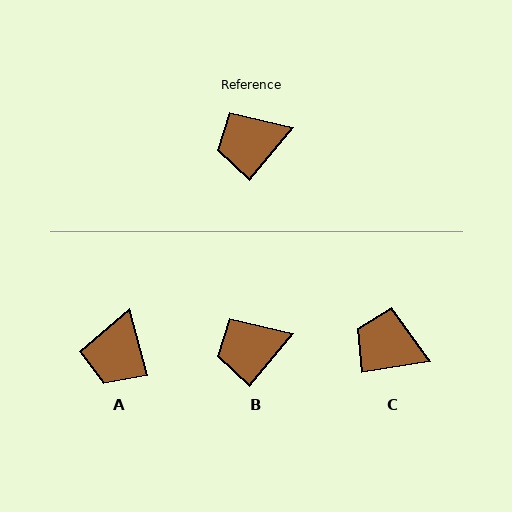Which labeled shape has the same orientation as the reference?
B.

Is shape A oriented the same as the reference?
No, it is off by about 54 degrees.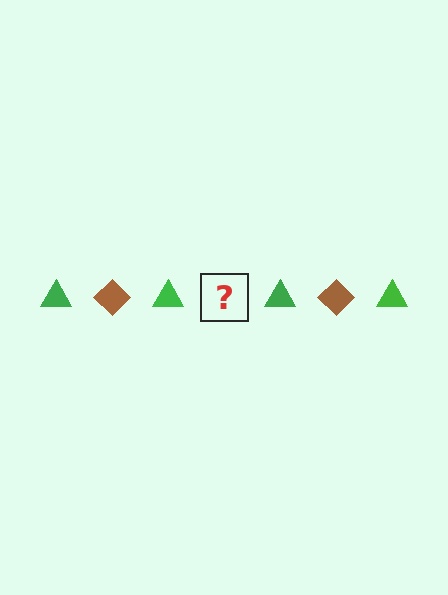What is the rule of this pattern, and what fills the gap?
The rule is that the pattern alternates between green triangle and brown diamond. The gap should be filled with a brown diamond.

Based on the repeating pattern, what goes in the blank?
The blank should be a brown diamond.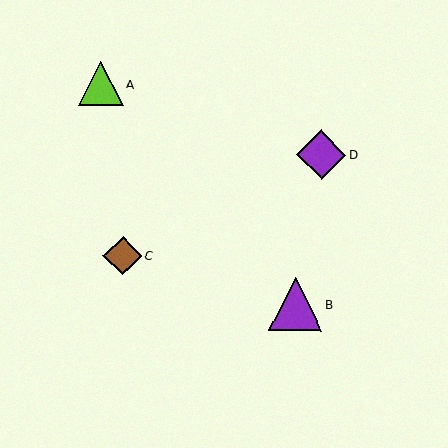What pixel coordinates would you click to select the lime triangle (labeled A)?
Click at (101, 84) to select the lime triangle A.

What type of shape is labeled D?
Shape D is a purple diamond.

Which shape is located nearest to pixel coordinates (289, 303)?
The purple triangle (labeled B) at (296, 304) is nearest to that location.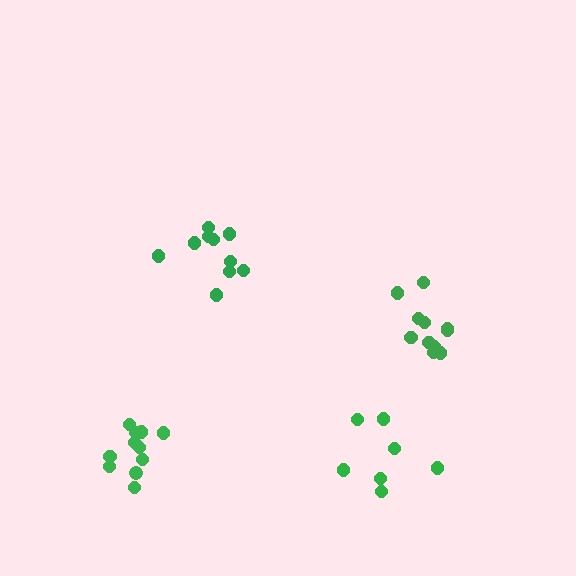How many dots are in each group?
Group 1: 11 dots, Group 2: 11 dots, Group 3: 7 dots, Group 4: 10 dots (39 total).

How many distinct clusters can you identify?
There are 4 distinct clusters.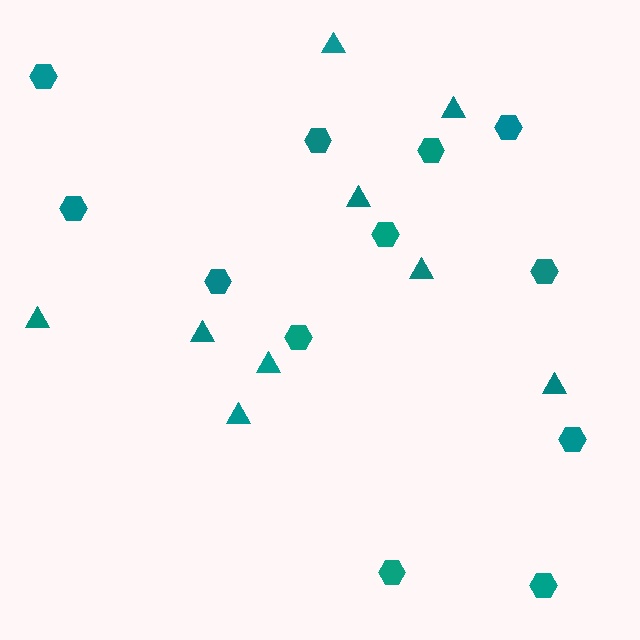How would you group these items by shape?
There are 2 groups: one group of triangles (9) and one group of hexagons (12).